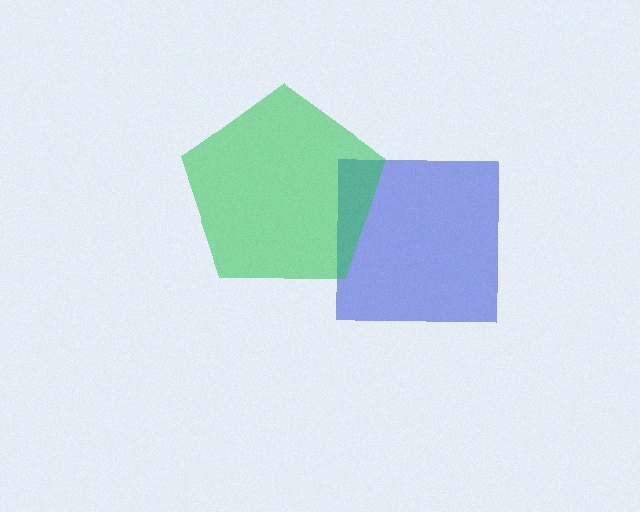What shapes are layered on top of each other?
The layered shapes are: a blue square, a green pentagon.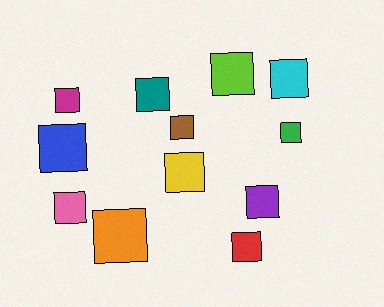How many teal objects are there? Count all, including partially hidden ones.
There is 1 teal object.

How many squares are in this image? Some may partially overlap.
There are 12 squares.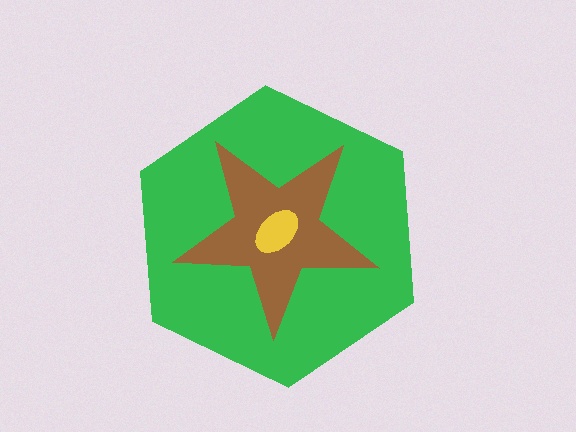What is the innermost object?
The yellow ellipse.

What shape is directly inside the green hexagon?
The brown star.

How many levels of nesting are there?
3.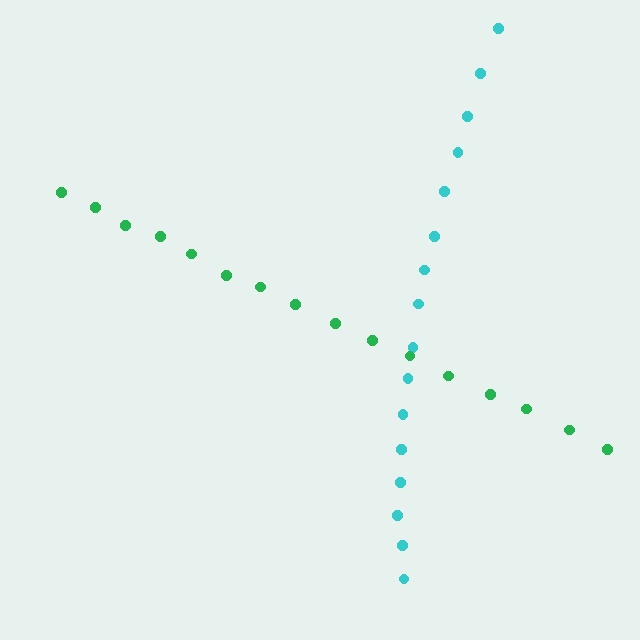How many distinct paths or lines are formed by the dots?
There are 2 distinct paths.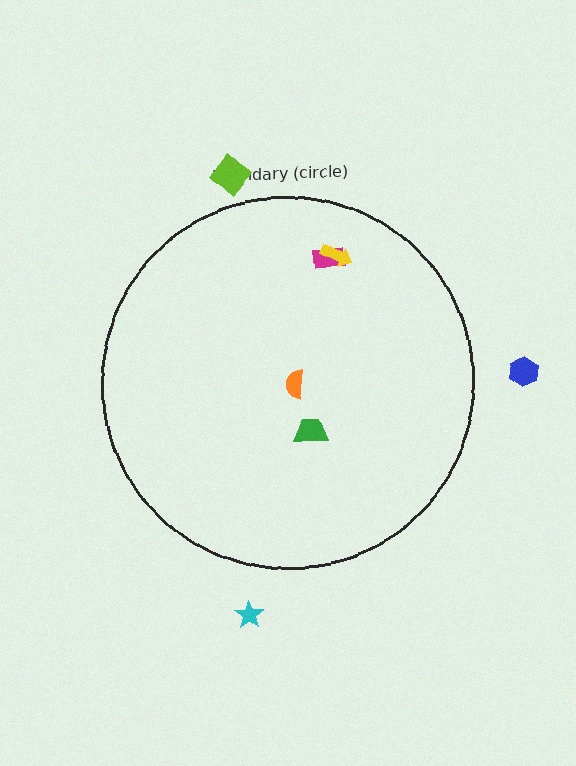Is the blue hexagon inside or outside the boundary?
Outside.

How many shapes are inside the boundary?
4 inside, 3 outside.